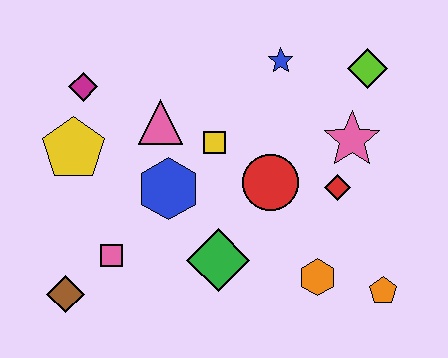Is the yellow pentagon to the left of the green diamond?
Yes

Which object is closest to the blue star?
The lime diamond is closest to the blue star.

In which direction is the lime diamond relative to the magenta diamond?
The lime diamond is to the right of the magenta diamond.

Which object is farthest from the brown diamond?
The lime diamond is farthest from the brown diamond.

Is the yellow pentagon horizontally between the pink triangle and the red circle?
No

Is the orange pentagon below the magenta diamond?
Yes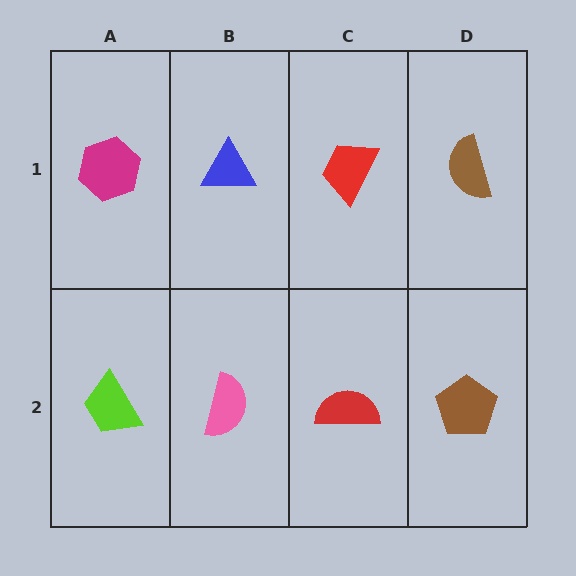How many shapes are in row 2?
4 shapes.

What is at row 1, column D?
A brown semicircle.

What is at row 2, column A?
A lime trapezoid.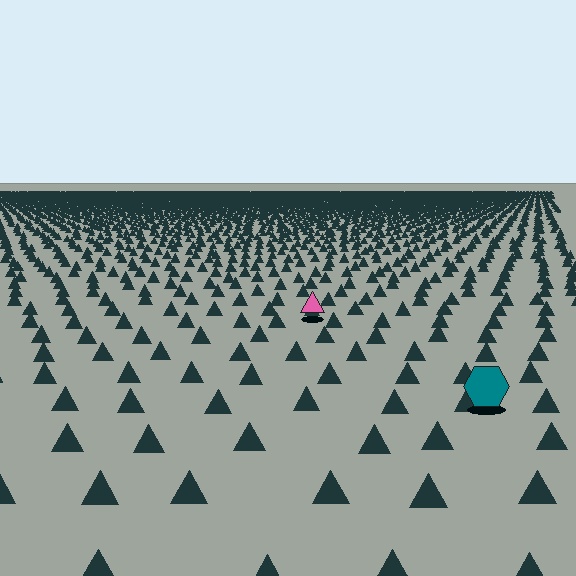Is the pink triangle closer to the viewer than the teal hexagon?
No. The teal hexagon is closer — you can tell from the texture gradient: the ground texture is coarser near it.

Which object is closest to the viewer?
The teal hexagon is closest. The texture marks near it are larger and more spread out.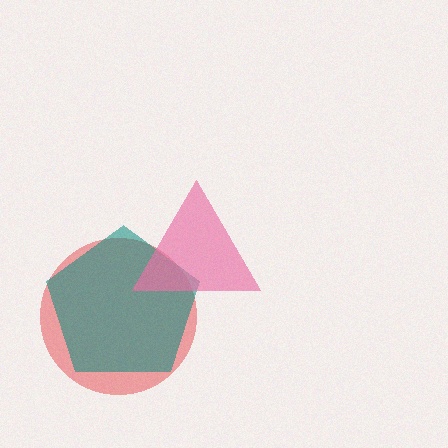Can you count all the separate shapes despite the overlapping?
Yes, there are 3 separate shapes.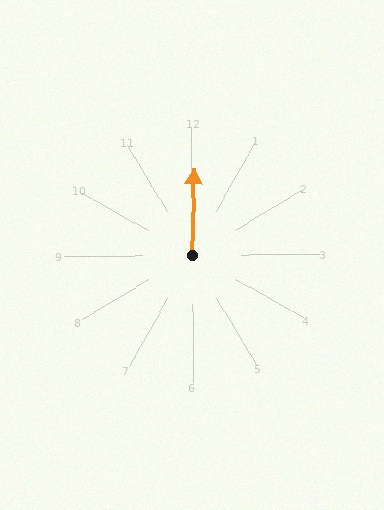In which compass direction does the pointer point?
North.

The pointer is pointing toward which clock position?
Roughly 12 o'clock.